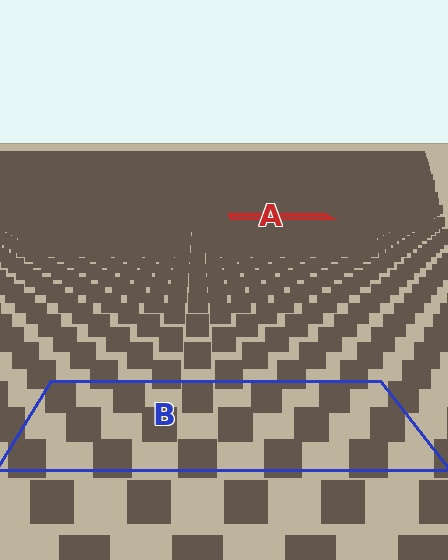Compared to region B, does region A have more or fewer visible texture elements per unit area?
Region A has more texture elements per unit area — they are packed more densely because it is farther away.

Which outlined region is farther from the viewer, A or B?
Region A is farther from the viewer — the texture elements inside it appear smaller and more densely packed.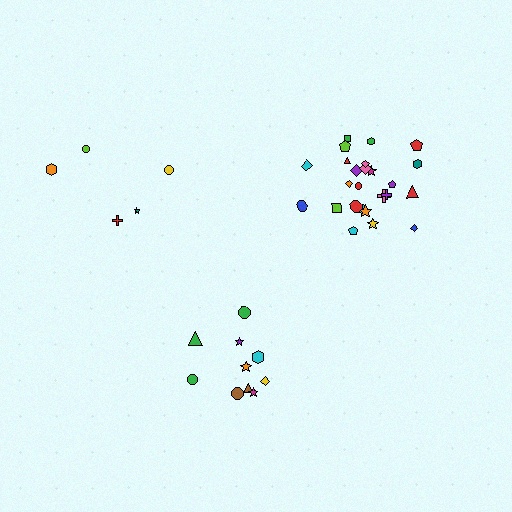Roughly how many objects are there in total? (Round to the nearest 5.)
Roughly 40 objects in total.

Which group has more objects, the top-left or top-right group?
The top-right group.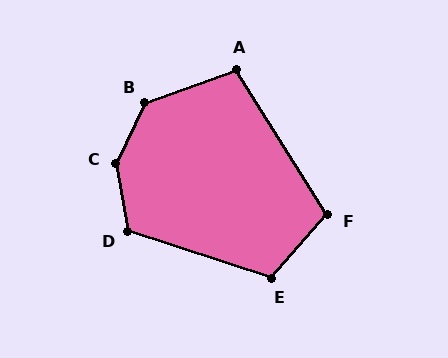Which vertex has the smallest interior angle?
A, at approximately 102 degrees.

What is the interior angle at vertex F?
Approximately 106 degrees (obtuse).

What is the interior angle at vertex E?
Approximately 114 degrees (obtuse).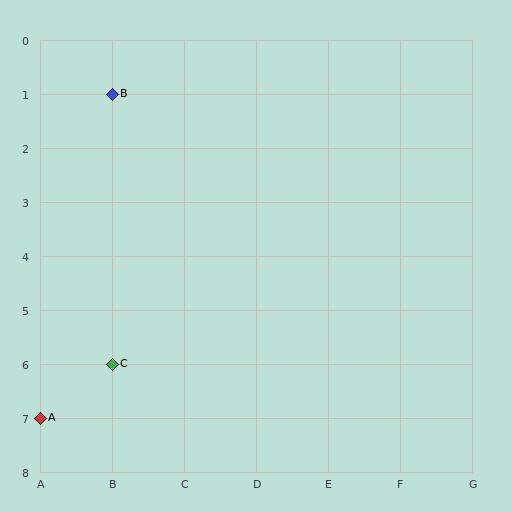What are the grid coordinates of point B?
Point B is at grid coordinates (B, 1).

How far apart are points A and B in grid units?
Points A and B are 1 column and 6 rows apart (about 6.1 grid units diagonally).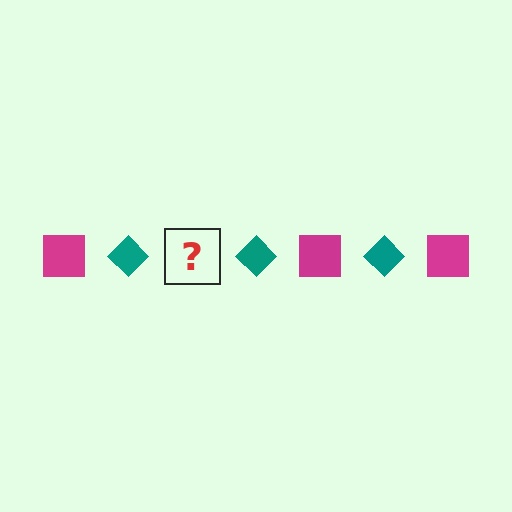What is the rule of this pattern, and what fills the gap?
The rule is that the pattern alternates between magenta square and teal diamond. The gap should be filled with a magenta square.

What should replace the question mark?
The question mark should be replaced with a magenta square.